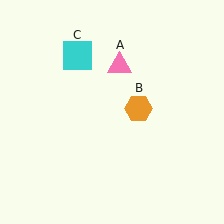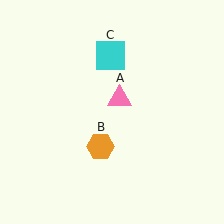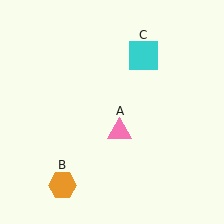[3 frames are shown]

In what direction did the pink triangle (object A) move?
The pink triangle (object A) moved down.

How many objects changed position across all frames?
3 objects changed position: pink triangle (object A), orange hexagon (object B), cyan square (object C).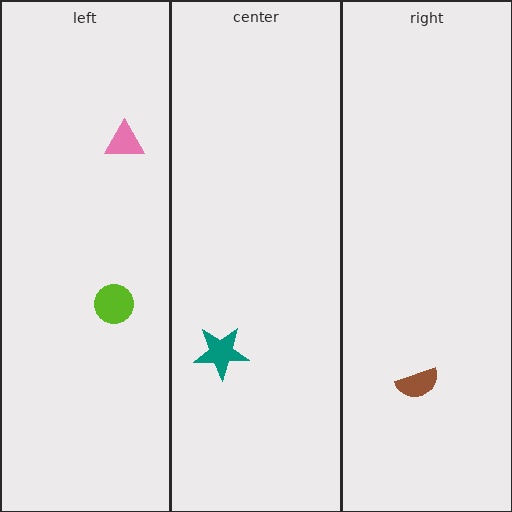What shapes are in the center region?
The teal star.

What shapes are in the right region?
The brown semicircle.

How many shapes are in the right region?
1.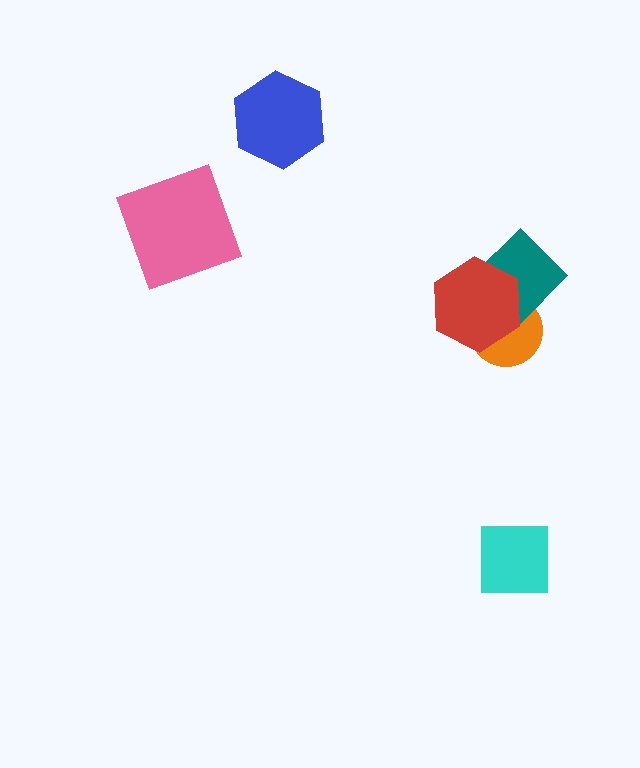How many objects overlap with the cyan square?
0 objects overlap with the cyan square.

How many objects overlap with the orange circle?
2 objects overlap with the orange circle.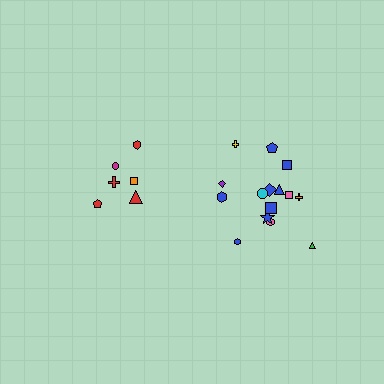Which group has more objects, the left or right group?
The right group.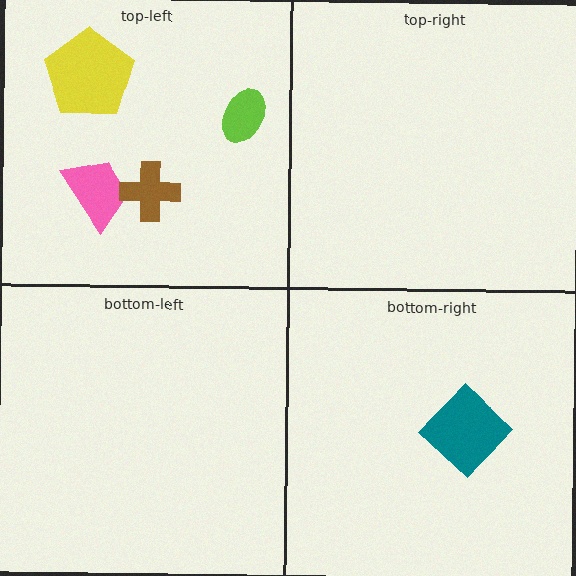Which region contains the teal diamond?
The bottom-right region.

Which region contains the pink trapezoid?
The top-left region.